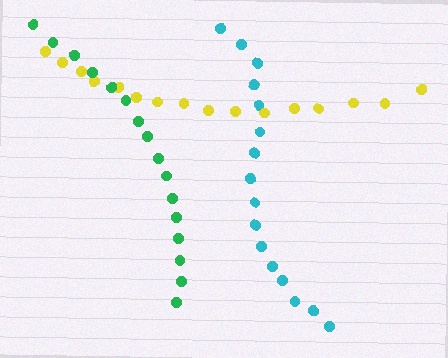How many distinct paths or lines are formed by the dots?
There are 3 distinct paths.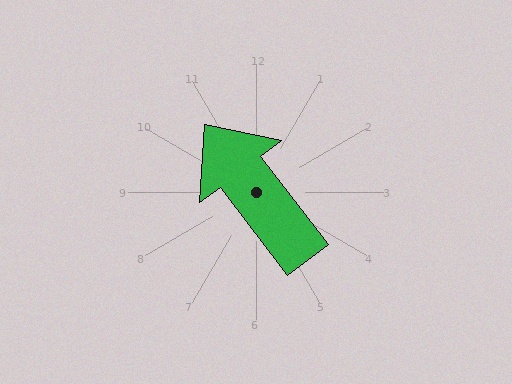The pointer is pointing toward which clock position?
Roughly 11 o'clock.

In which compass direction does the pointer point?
Northwest.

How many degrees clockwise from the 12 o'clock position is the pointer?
Approximately 323 degrees.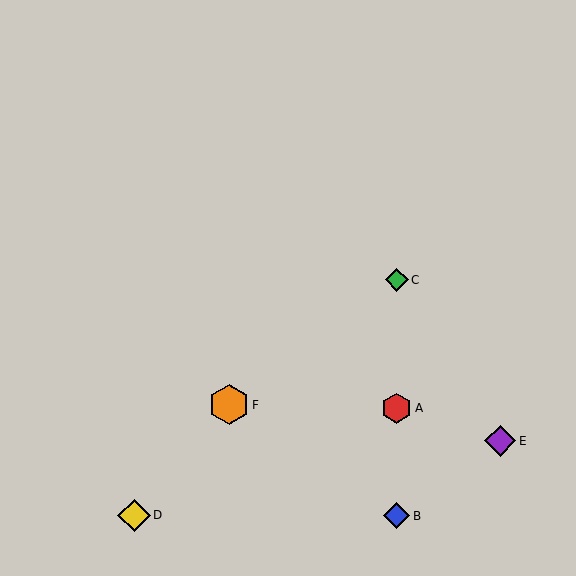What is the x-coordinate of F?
Object F is at x≈229.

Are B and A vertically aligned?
Yes, both are at x≈397.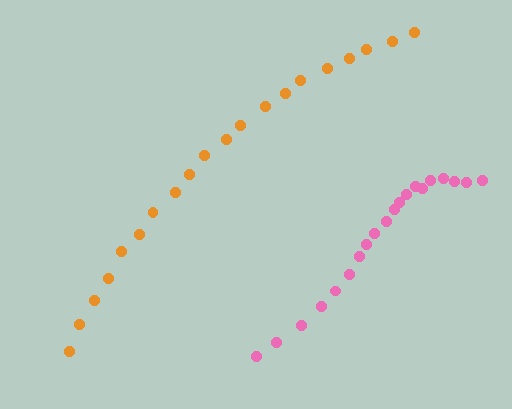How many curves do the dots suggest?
There are 2 distinct paths.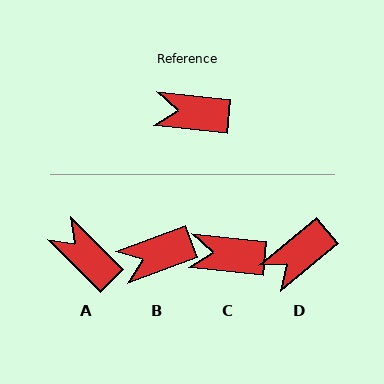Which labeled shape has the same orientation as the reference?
C.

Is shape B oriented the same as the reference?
No, it is off by about 26 degrees.